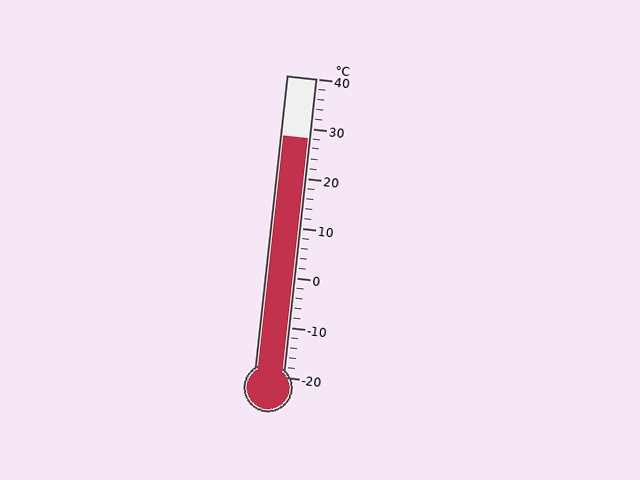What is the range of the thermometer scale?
The thermometer scale ranges from -20°C to 40°C.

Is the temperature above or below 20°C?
The temperature is above 20°C.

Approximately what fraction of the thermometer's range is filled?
The thermometer is filled to approximately 80% of its range.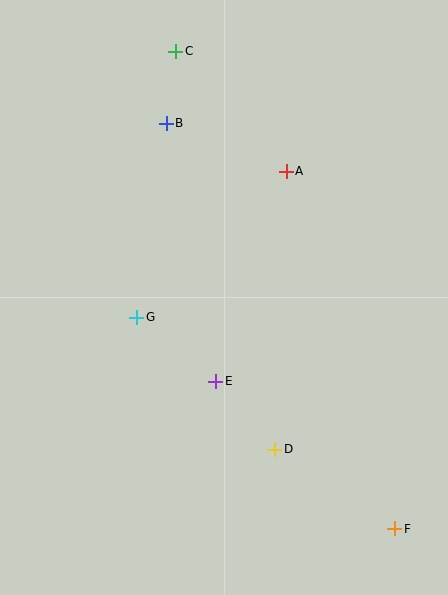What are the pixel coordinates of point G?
Point G is at (137, 317).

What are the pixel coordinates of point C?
Point C is at (176, 51).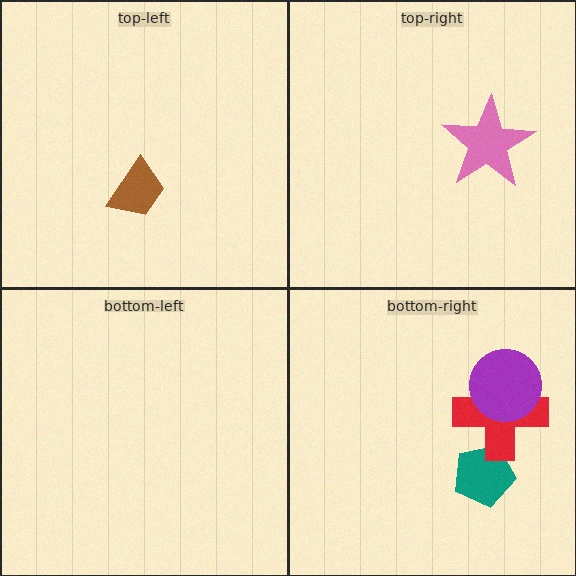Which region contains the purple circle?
The bottom-right region.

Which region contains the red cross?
The bottom-right region.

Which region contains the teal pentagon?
The bottom-right region.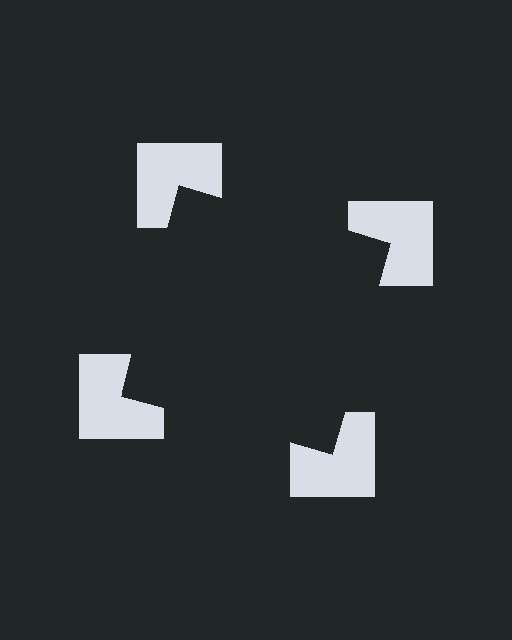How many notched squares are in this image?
There are 4 — one at each vertex of the illusory square.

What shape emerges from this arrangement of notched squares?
An illusory square — its edges are inferred from the aligned wedge cuts in the notched squares, not physically drawn.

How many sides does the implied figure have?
4 sides.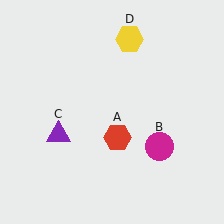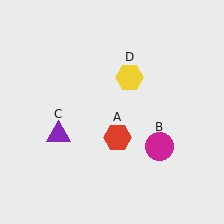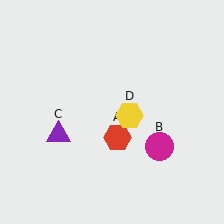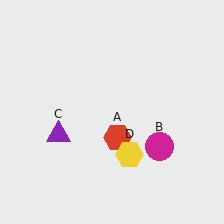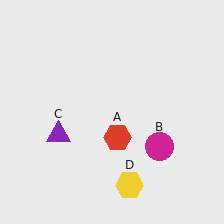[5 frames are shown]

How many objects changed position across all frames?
1 object changed position: yellow hexagon (object D).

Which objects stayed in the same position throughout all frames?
Red hexagon (object A) and magenta circle (object B) and purple triangle (object C) remained stationary.